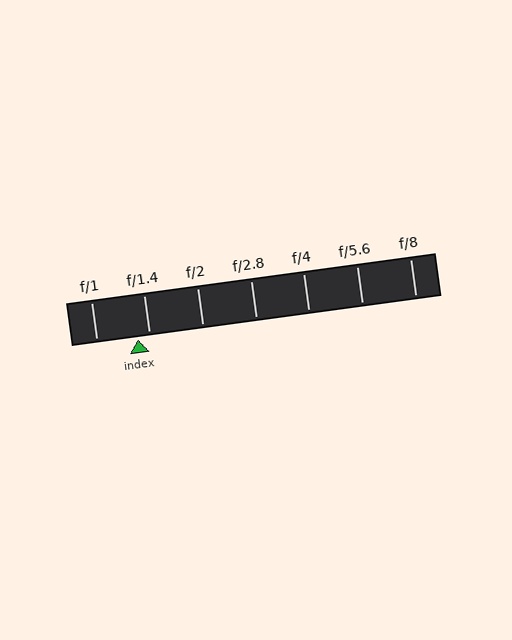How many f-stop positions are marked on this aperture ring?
There are 7 f-stop positions marked.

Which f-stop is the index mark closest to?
The index mark is closest to f/1.4.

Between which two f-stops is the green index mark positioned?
The index mark is between f/1 and f/1.4.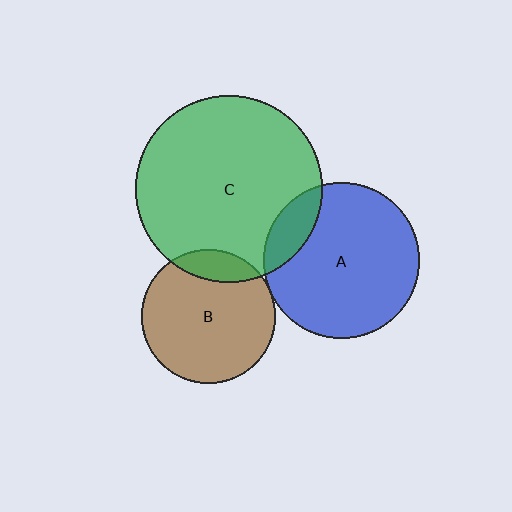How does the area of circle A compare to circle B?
Approximately 1.4 times.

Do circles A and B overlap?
Yes.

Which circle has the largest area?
Circle C (green).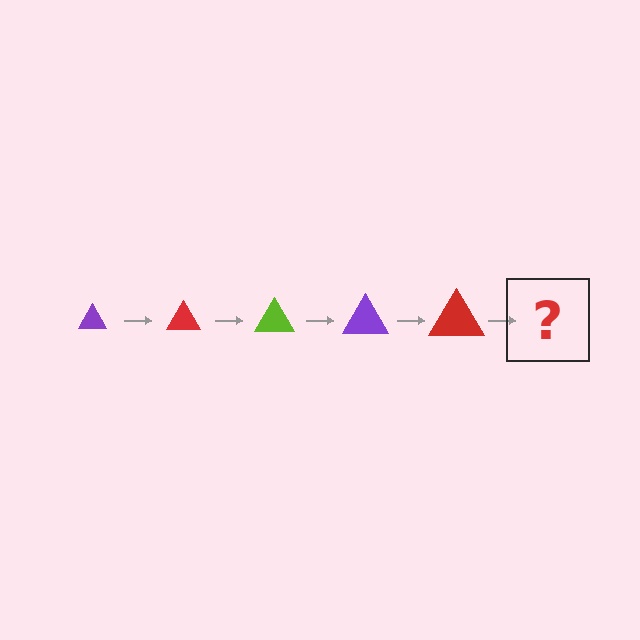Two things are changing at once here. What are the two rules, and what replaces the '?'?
The two rules are that the triangle grows larger each step and the color cycles through purple, red, and lime. The '?' should be a lime triangle, larger than the previous one.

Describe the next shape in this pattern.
It should be a lime triangle, larger than the previous one.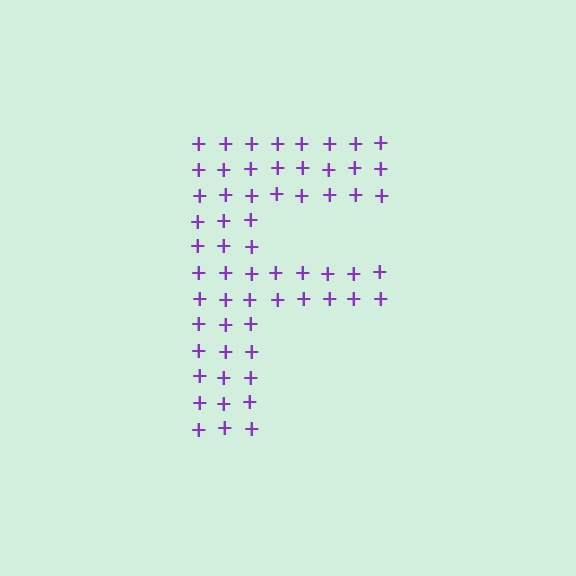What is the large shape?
The large shape is the letter F.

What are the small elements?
The small elements are plus signs.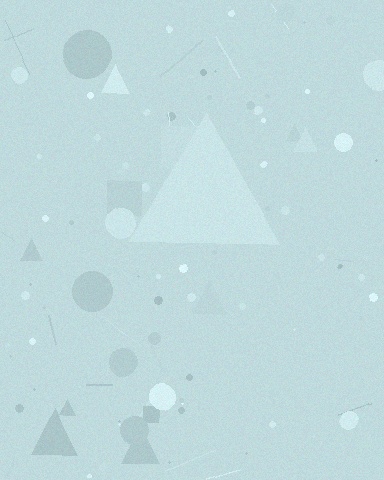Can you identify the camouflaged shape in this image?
The camouflaged shape is a triangle.